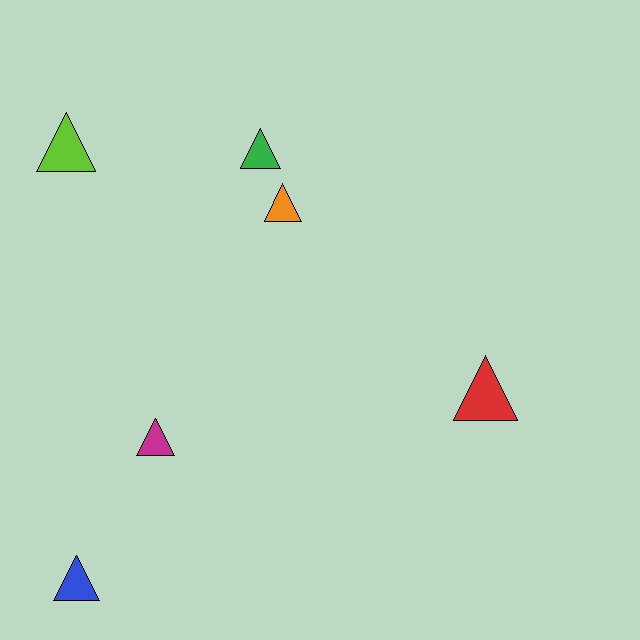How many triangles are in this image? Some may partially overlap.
There are 6 triangles.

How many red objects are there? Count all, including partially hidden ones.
There is 1 red object.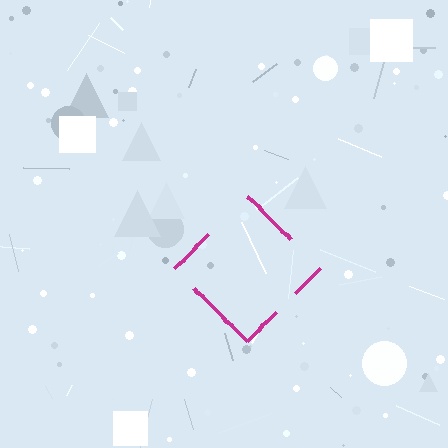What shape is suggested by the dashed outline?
The dashed outline suggests a diamond.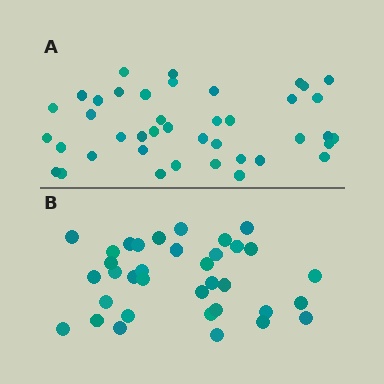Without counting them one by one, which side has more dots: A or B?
Region A (the top region) has more dots.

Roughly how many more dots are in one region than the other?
Region A has about 6 more dots than region B.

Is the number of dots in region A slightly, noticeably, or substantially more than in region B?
Region A has only slightly more — the two regions are fairly close. The ratio is roughly 1.2 to 1.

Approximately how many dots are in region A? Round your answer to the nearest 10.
About 40 dots. (The exact count is 41, which rounds to 40.)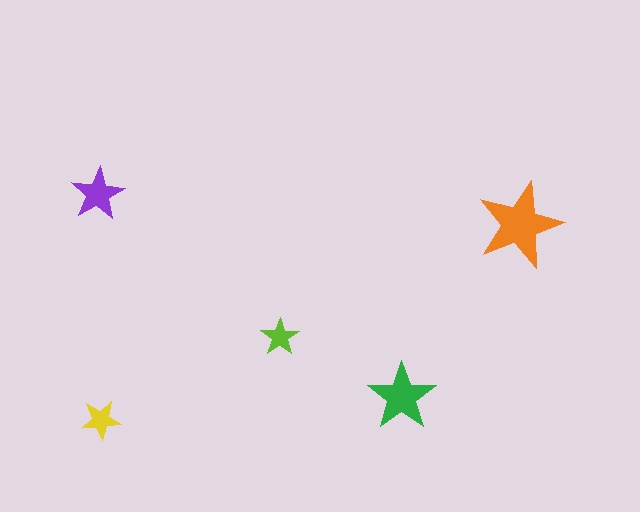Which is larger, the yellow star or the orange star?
The orange one.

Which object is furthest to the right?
The orange star is rightmost.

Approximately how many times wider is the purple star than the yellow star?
About 1.5 times wider.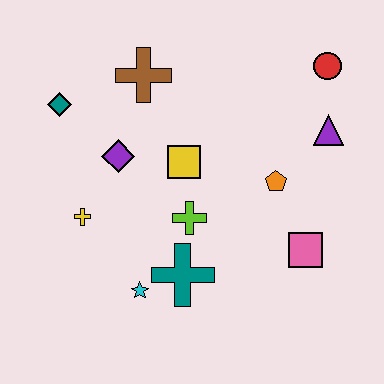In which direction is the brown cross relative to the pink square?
The brown cross is above the pink square.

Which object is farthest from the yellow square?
The red circle is farthest from the yellow square.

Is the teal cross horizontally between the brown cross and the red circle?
Yes